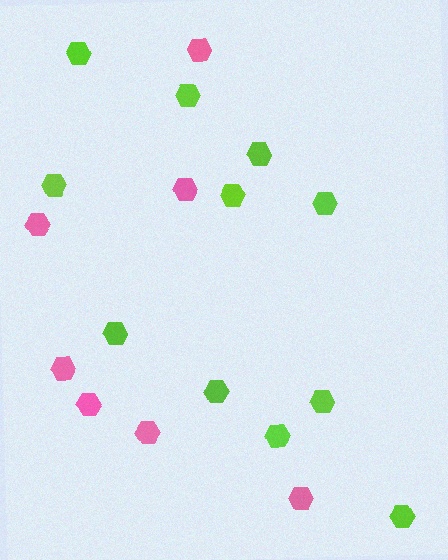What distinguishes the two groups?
There are 2 groups: one group of pink hexagons (7) and one group of lime hexagons (11).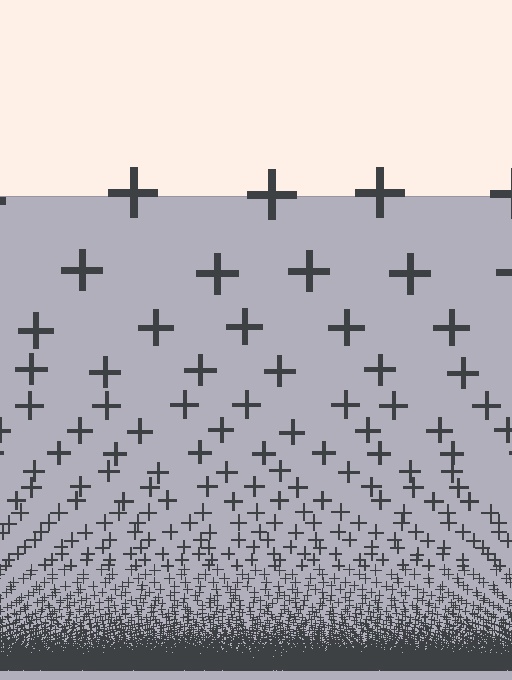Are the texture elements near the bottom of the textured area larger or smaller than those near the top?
Smaller. The gradient is inverted — elements near the bottom are smaller and denser.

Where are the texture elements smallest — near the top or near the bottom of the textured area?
Near the bottom.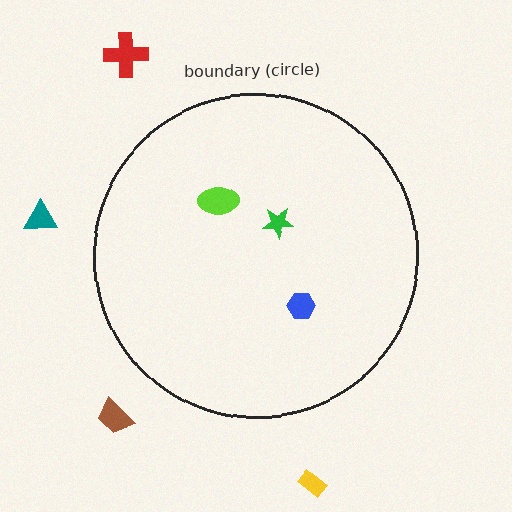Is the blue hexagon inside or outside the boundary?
Inside.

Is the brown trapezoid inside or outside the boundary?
Outside.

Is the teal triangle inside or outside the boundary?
Outside.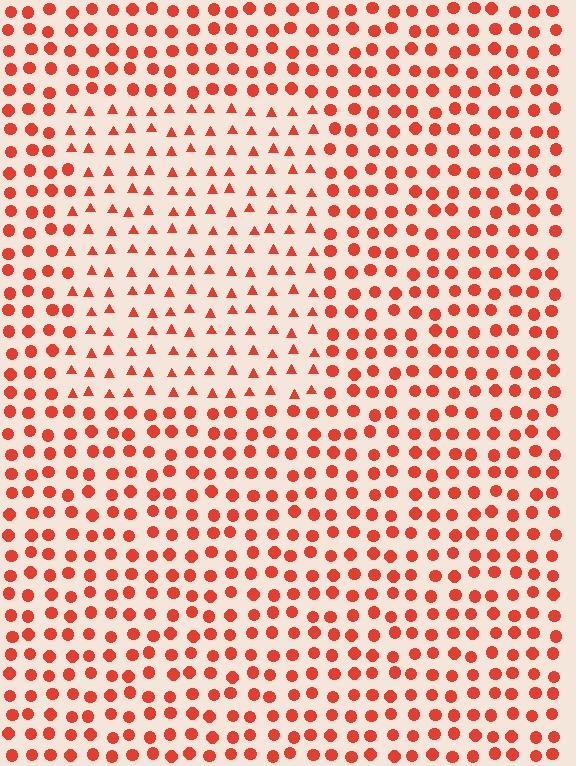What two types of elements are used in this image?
The image uses triangles inside the rectangle region and circles outside it.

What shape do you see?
I see a rectangle.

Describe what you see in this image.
The image is filled with small red elements arranged in a uniform grid. A rectangle-shaped region contains triangles, while the surrounding area contains circles. The boundary is defined purely by the change in element shape.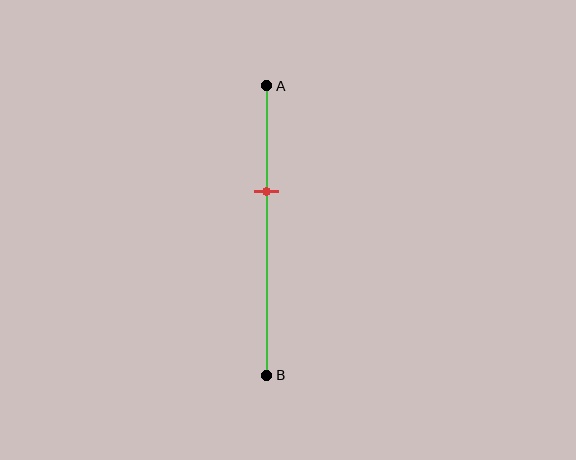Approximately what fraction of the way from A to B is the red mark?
The red mark is approximately 35% of the way from A to B.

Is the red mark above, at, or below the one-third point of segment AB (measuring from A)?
The red mark is below the one-third point of segment AB.